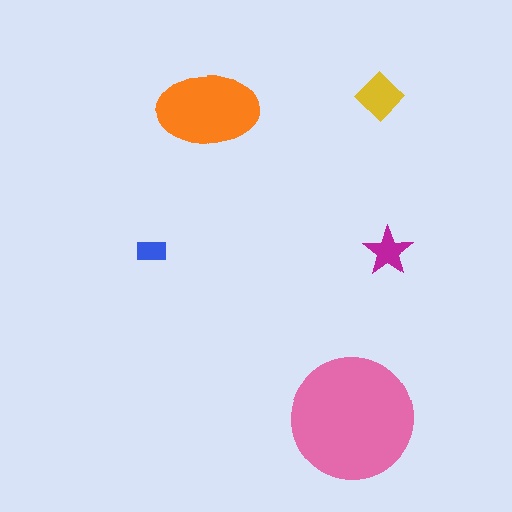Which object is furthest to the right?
The magenta star is rightmost.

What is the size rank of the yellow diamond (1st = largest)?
3rd.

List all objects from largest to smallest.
The pink circle, the orange ellipse, the yellow diamond, the magenta star, the blue rectangle.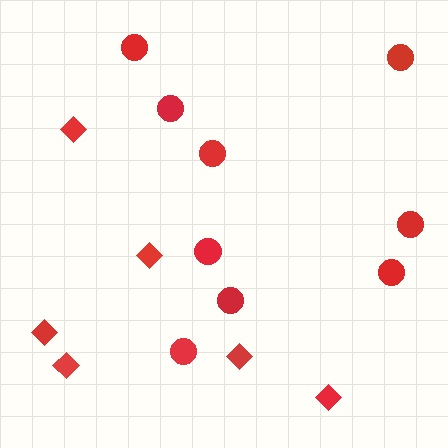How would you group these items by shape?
There are 2 groups: one group of circles (9) and one group of diamonds (6).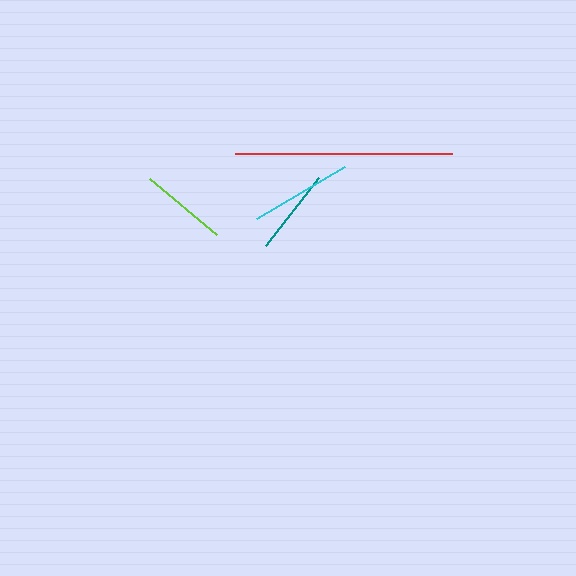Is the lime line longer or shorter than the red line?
The red line is longer than the lime line.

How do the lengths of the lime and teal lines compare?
The lime and teal lines are approximately the same length.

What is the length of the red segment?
The red segment is approximately 217 pixels long.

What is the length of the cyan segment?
The cyan segment is approximately 102 pixels long.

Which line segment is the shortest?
The teal line is the shortest at approximately 87 pixels.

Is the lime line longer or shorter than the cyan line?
The cyan line is longer than the lime line.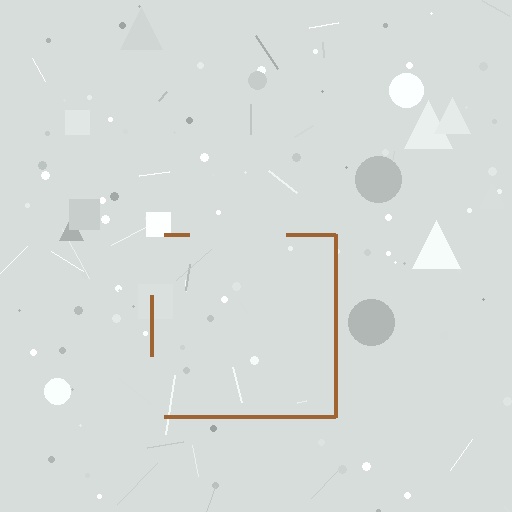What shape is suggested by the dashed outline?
The dashed outline suggests a square.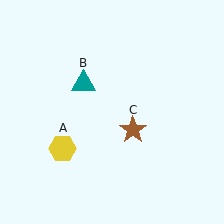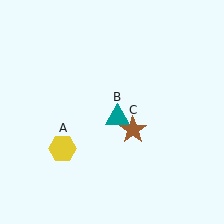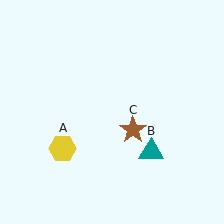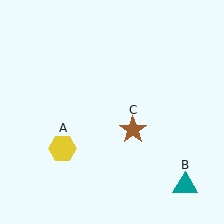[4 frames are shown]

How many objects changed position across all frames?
1 object changed position: teal triangle (object B).